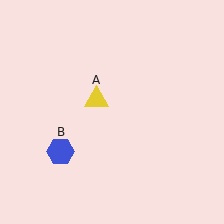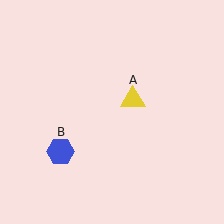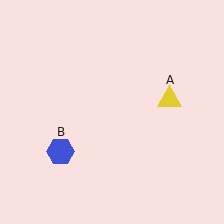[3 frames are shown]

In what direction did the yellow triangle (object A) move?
The yellow triangle (object A) moved right.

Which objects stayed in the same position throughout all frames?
Blue hexagon (object B) remained stationary.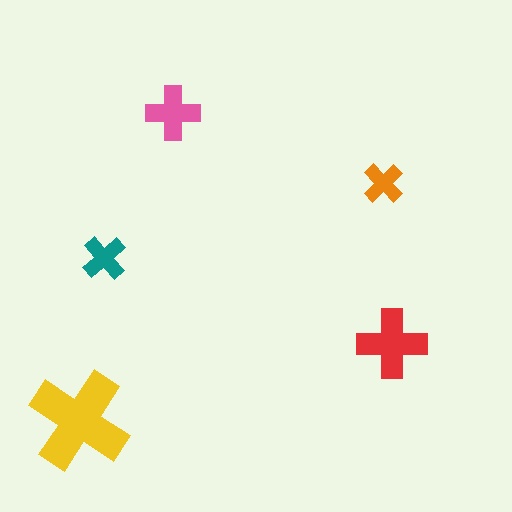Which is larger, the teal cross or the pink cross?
The pink one.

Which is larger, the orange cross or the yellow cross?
The yellow one.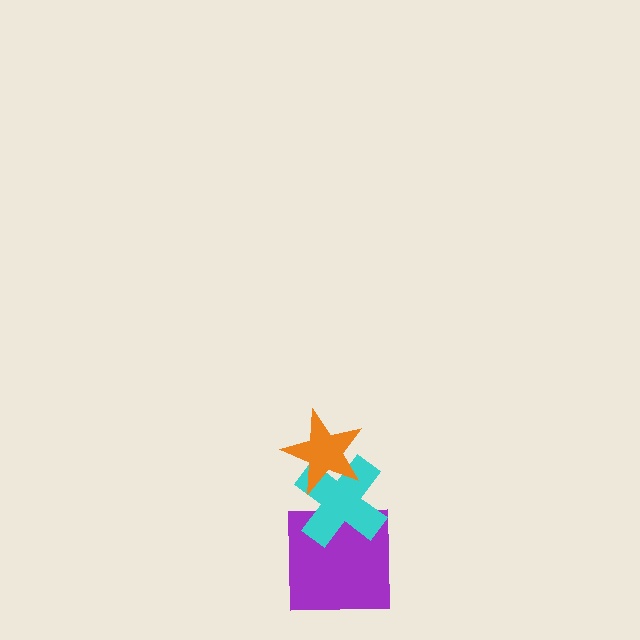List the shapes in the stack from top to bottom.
From top to bottom: the orange star, the cyan cross, the purple square.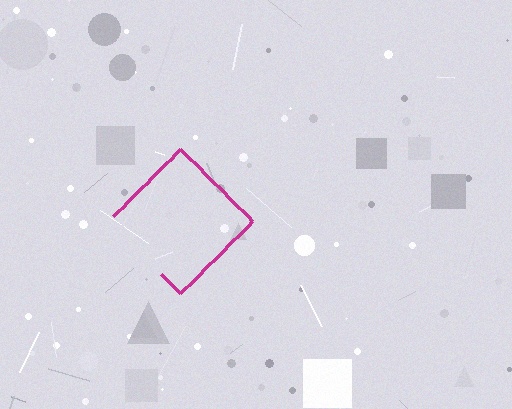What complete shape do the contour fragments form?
The contour fragments form a diamond.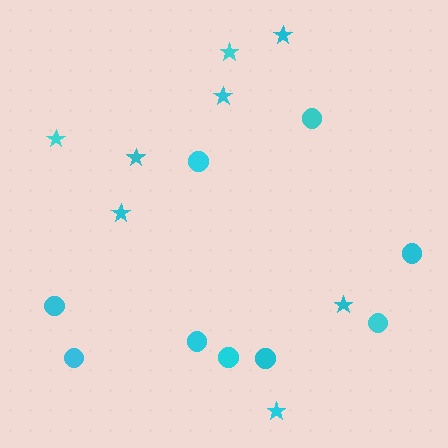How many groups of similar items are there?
There are 2 groups: one group of stars (8) and one group of circles (9).